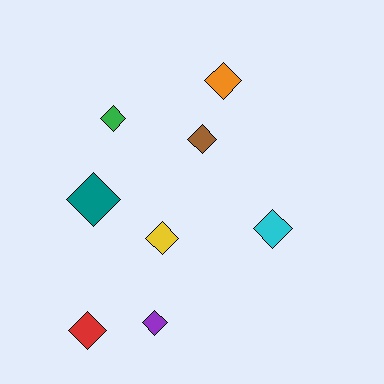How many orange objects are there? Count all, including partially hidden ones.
There is 1 orange object.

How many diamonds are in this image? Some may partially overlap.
There are 8 diamonds.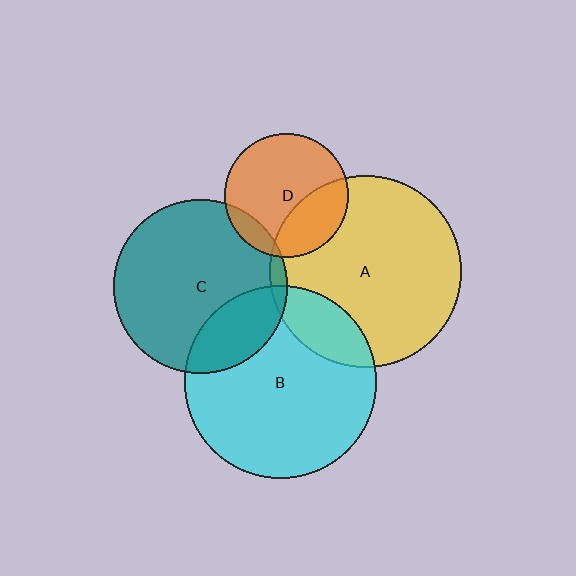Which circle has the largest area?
Circle B (cyan).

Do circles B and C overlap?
Yes.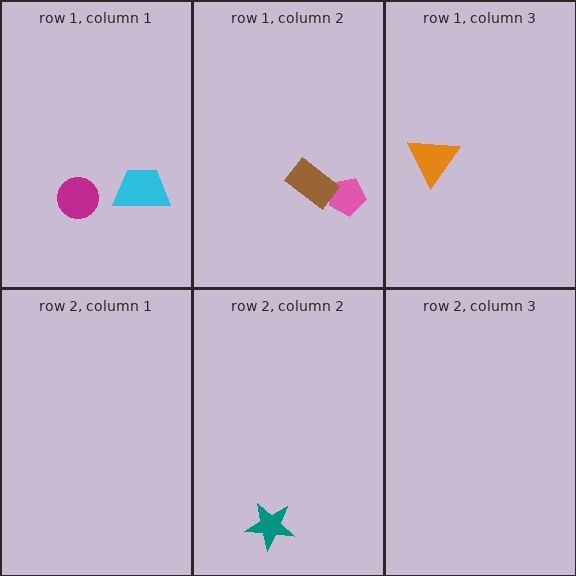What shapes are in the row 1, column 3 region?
The orange triangle.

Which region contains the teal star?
The row 2, column 2 region.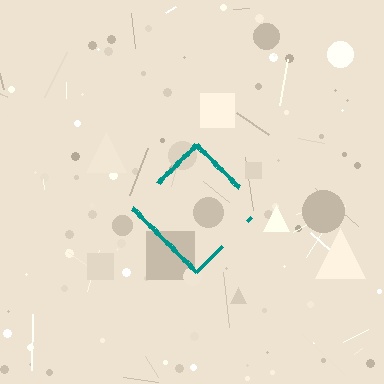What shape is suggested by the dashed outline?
The dashed outline suggests a diamond.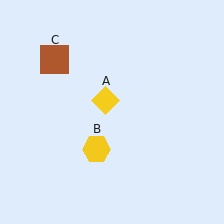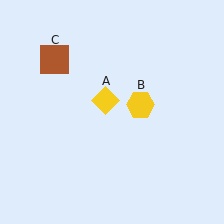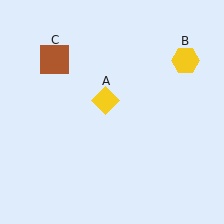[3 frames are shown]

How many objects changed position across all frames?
1 object changed position: yellow hexagon (object B).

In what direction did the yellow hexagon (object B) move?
The yellow hexagon (object B) moved up and to the right.